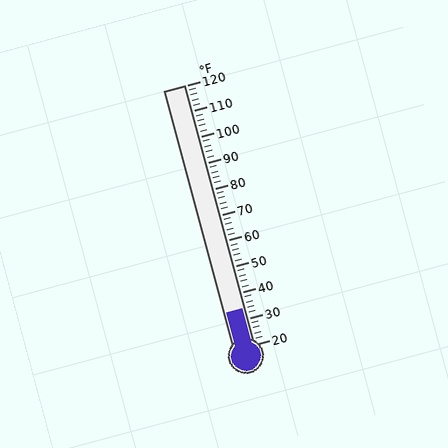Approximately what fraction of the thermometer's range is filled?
The thermometer is filled to approximately 15% of its range.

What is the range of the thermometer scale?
The thermometer scale ranges from 20°F to 120°F.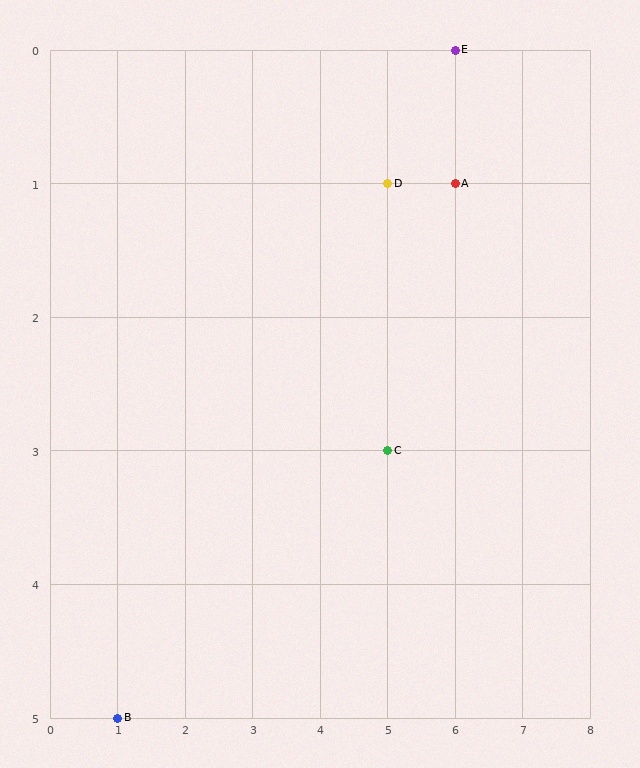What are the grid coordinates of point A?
Point A is at grid coordinates (6, 1).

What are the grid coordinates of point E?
Point E is at grid coordinates (6, 0).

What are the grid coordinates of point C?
Point C is at grid coordinates (5, 3).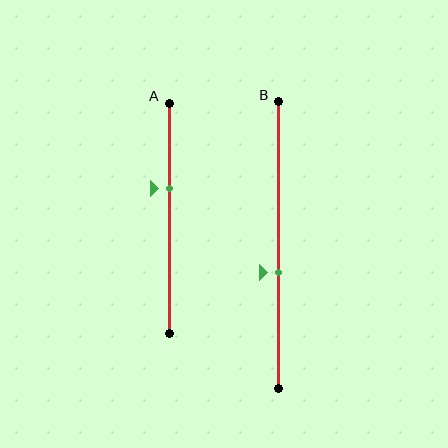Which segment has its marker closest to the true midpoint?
Segment B has its marker closest to the true midpoint.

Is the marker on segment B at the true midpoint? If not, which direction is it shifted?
No, the marker on segment B is shifted downward by about 9% of the segment length.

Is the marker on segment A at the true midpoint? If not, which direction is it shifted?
No, the marker on segment A is shifted upward by about 13% of the segment length.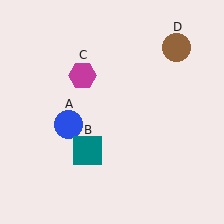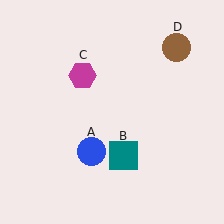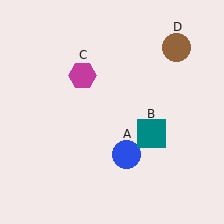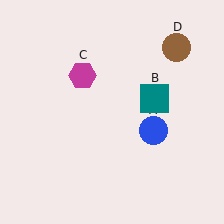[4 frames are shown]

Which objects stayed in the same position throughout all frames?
Magenta hexagon (object C) and brown circle (object D) remained stationary.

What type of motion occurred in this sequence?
The blue circle (object A), teal square (object B) rotated counterclockwise around the center of the scene.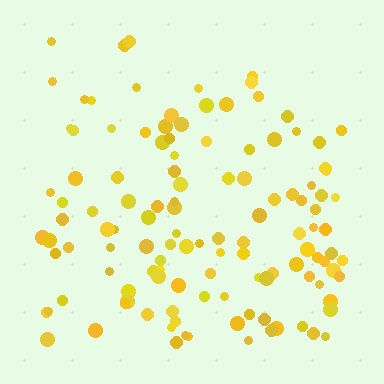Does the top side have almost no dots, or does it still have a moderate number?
Still a moderate number, just noticeably fewer than the bottom.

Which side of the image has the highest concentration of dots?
The bottom.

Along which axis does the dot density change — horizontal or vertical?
Vertical.